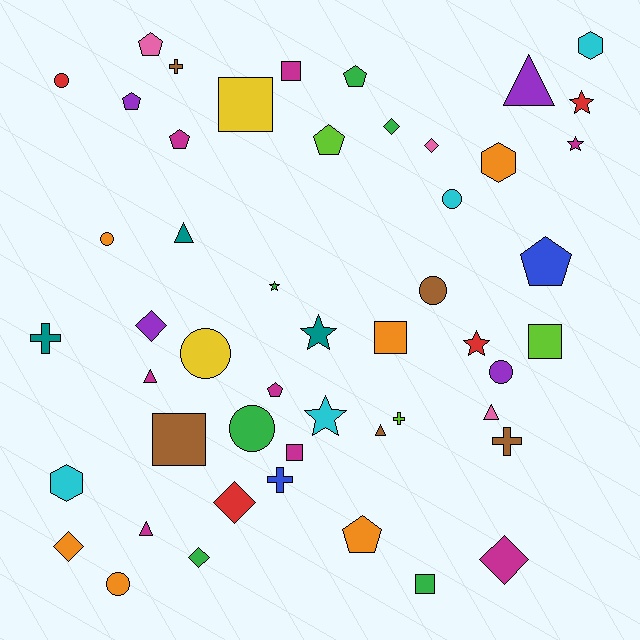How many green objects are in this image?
There are 6 green objects.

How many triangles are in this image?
There are 6 triangles.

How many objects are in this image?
There are 50 objects.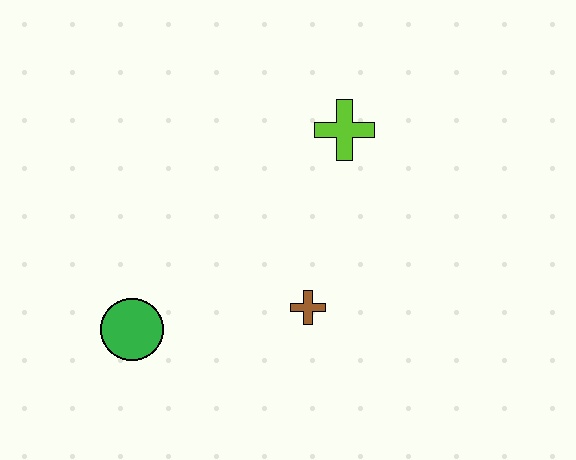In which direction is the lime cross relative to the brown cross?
The lime cross is above the brown cross.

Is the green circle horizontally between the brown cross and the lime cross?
No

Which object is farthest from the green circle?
The lime cross is farthest from the green circle.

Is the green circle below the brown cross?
Yes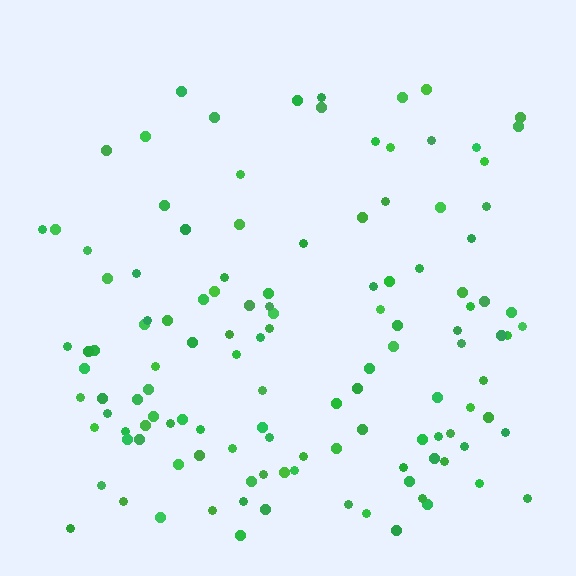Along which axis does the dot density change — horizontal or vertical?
Vertical.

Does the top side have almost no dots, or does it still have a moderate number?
Still a moderate number, just noticeably fewer than the bottom.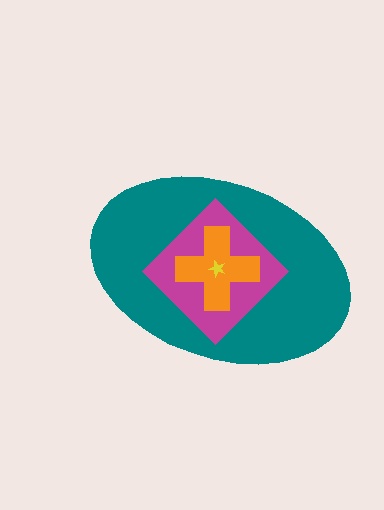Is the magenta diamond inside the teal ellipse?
Yes.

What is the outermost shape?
The teal ellipse.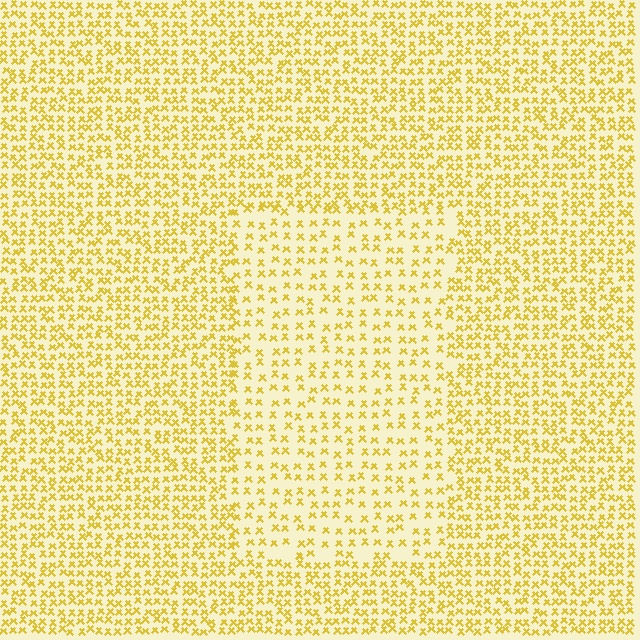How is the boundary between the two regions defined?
The boundary is defined by a change in element density (approximately 1.8x ratio). All elements are the same color, size, and shape.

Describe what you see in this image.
The image contains small yellow elements arranged at two different densities. A rectangle-shaped region is visible where the elements are less densely packed than the surrounding area.